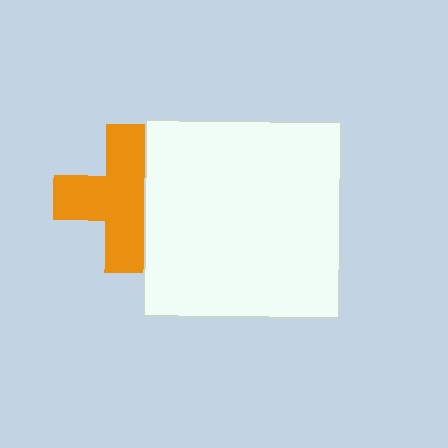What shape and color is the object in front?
The object in front is a white square.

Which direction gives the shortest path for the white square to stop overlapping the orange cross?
Moving right gives the shortest separation.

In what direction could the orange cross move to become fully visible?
The orange cross could move left. That would shift it out from behind the white square entirely.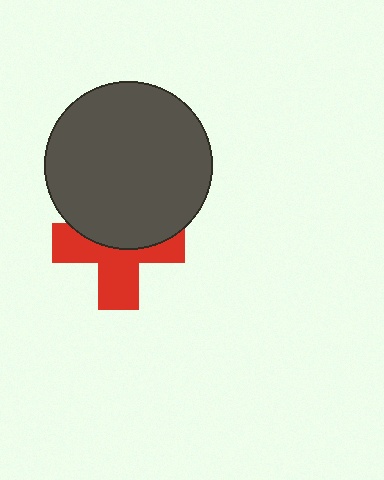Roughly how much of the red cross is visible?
About half of it is visible (roughly 54%).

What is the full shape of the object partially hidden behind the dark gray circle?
The partially hidden object is a red cross.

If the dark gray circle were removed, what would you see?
You would see the complete red cross.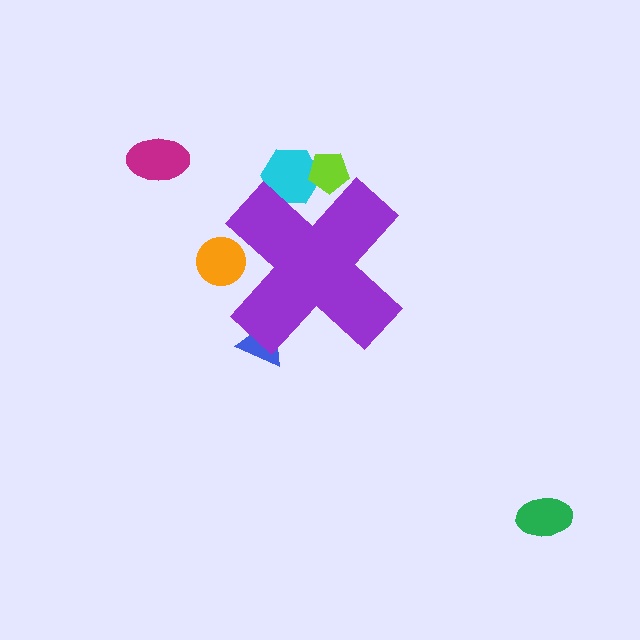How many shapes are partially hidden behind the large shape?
4 shapes are partially hidden.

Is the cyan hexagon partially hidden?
Yes, the cyan hexagon is partially hidden behind the purple cross.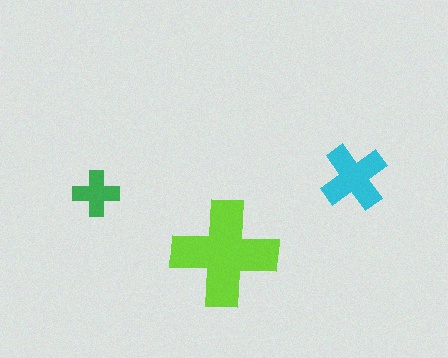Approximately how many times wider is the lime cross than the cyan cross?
About 1.5 times wider.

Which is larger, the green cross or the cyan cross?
The cyan one.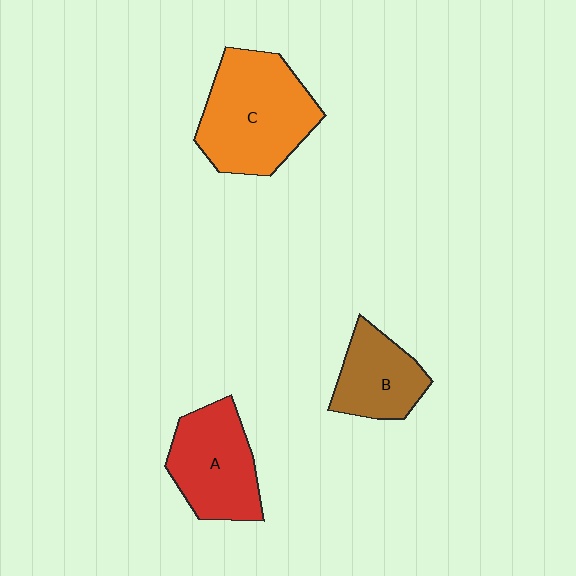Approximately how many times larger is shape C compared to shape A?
Approximately 1.3 times.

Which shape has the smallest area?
Shape B (brown).